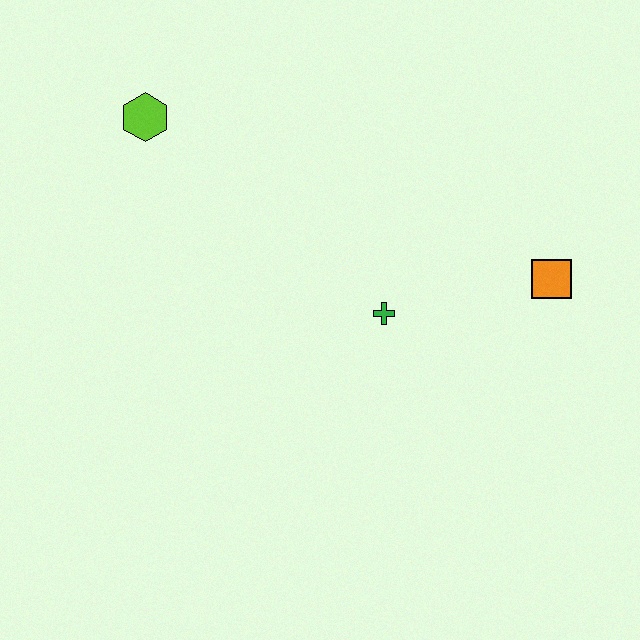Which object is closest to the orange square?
The green cross is closest to the orange square.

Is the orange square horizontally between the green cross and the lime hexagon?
No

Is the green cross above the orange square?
No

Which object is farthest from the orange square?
The lime hexagon is farthest from the orange square.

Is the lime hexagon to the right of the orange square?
No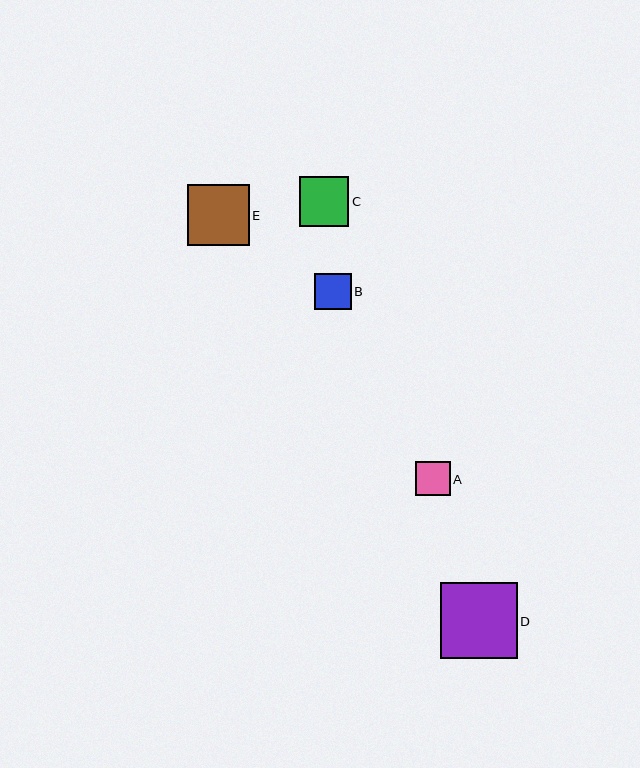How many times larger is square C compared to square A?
Square C is approximately 1.4 times the size of square A.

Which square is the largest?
Square D is the largest with a size of approximately 77 pixels.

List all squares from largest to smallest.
From largest to smallest: D, E, C, B, A.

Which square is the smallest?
Square A is the smallest with a size of approximately 34 pixels.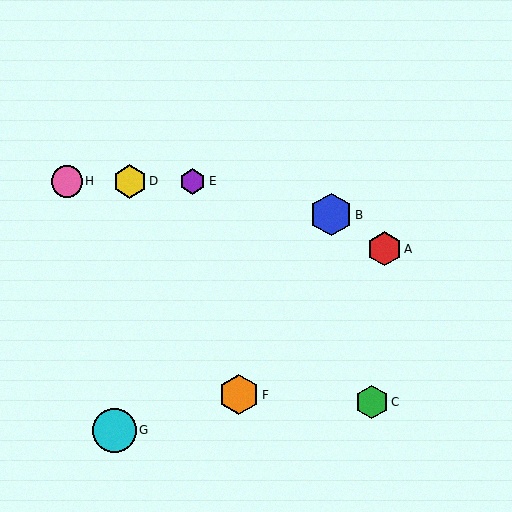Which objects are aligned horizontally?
Objects D, E, H are aligned horizontally.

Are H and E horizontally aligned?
Yes, both are at y≈181.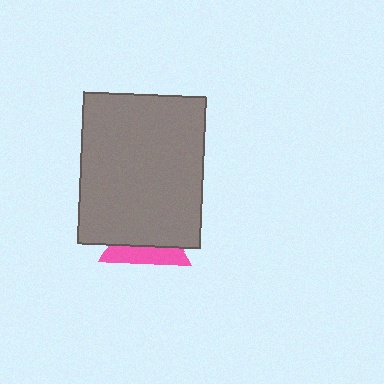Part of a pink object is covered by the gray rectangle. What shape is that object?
It is a triangle.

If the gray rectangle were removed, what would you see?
You would see the complete pink triangle.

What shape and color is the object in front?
The object in front is a gray rectangle.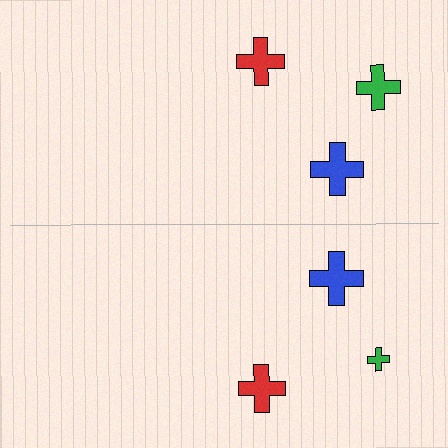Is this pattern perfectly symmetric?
No, the pattern is not perfectly symmetric. The green cross on the bottom side has a different size than its mirror counterpart.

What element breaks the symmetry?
The green cross on the bottom side has a different size than its mirror counterpart.